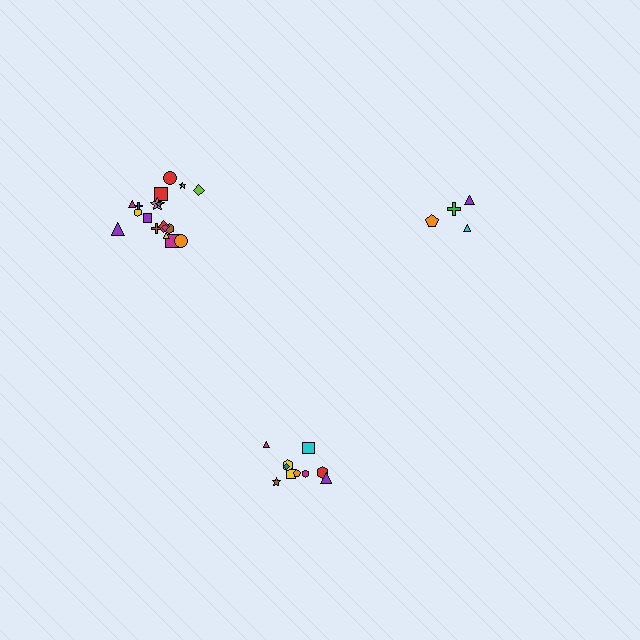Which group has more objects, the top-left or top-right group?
The top-left group.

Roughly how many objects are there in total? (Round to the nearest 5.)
Roughly 30 objects in total.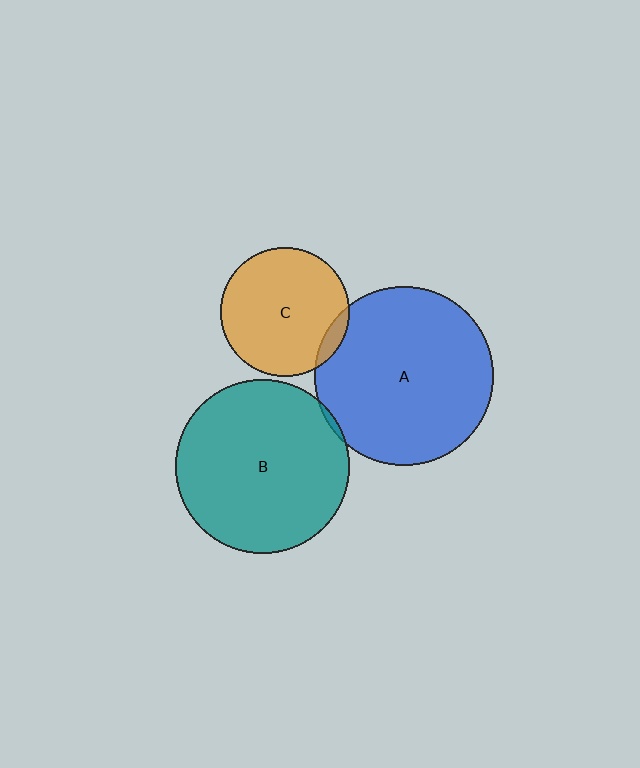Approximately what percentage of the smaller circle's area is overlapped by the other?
Approximately 5%.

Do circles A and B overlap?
Yes.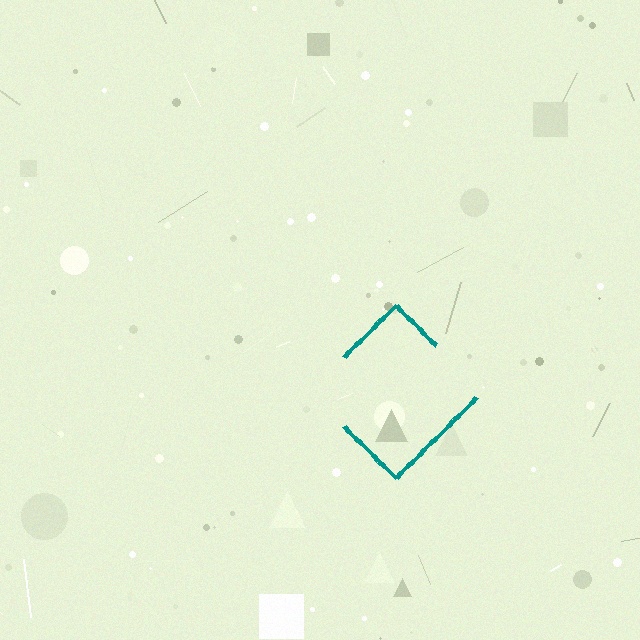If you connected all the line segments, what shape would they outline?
They would outline a diamond.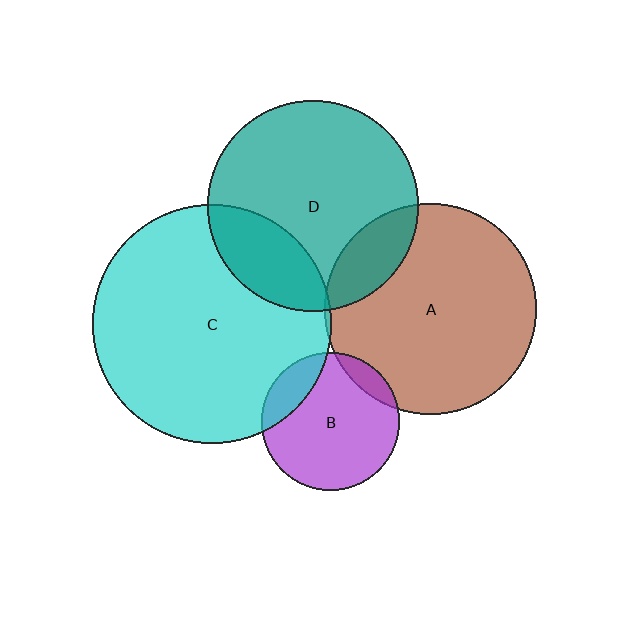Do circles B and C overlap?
Yes.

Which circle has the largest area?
Circle C (cyan).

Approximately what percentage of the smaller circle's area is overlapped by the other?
Approximately 15%.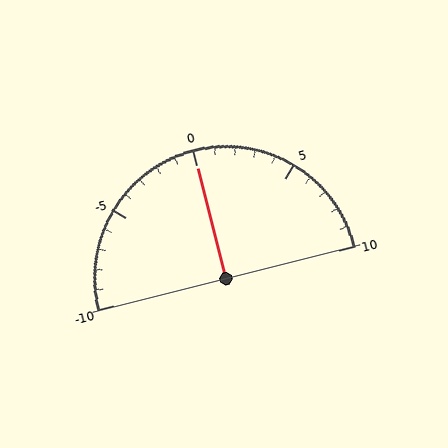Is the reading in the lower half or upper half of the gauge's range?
The reading is in the upper half of the range (-10 to 10).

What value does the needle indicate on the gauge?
The needle indicates approximately 0.